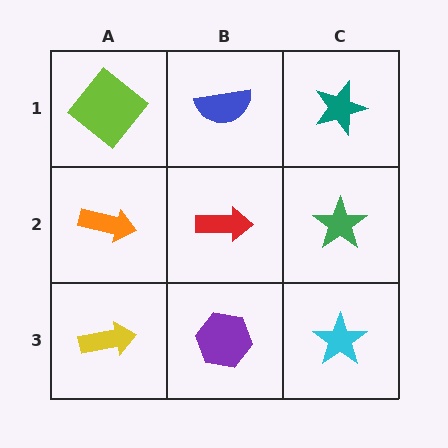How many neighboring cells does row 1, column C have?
2.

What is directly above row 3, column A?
An orange arrow.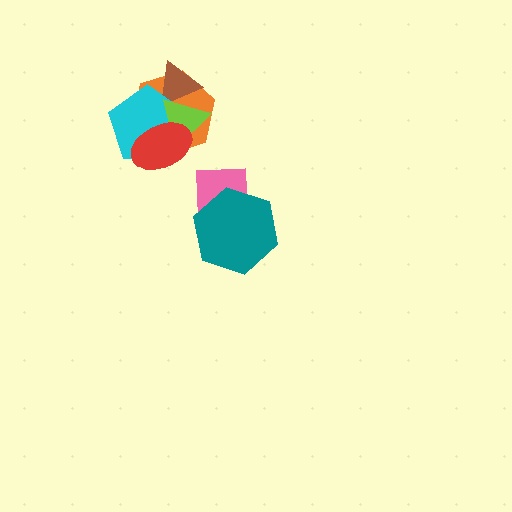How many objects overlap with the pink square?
1 object overlaps with the pink square.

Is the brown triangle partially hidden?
Yes, it is partially covered by another shape.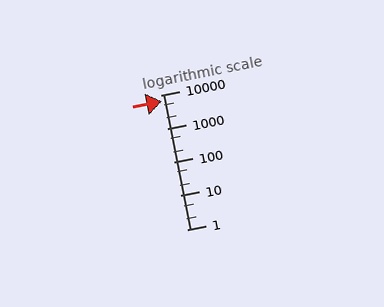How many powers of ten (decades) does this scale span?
The scale spans 4 decades, from 1 to 10000.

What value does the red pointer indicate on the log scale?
The pointer indicates approximately 6600.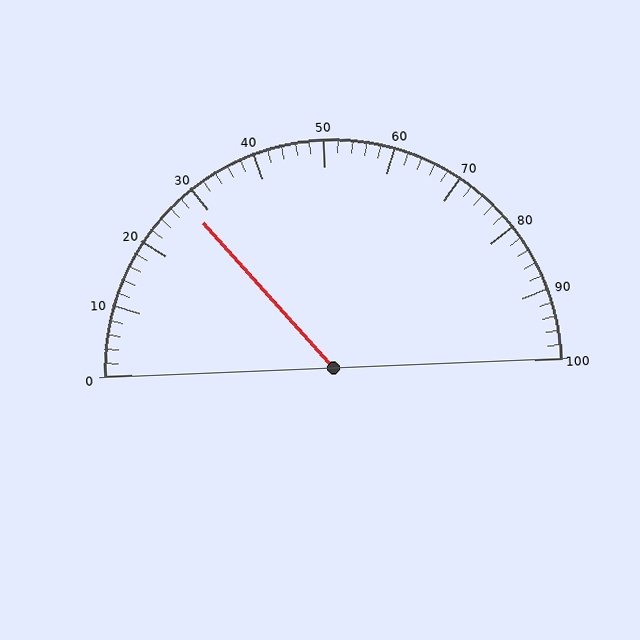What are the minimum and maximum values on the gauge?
The gauge ranges from 0 to 100.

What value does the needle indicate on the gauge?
The needle indicates approximately 28.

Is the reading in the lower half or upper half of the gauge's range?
The reading is in the lower half of the range (0 to 100).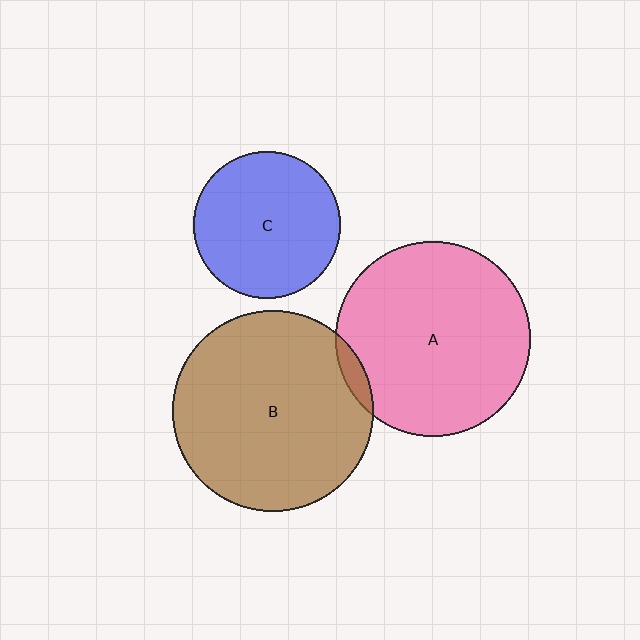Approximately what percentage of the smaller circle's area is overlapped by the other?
Approximately 5%.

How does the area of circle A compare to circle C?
Approximately 1.8 times.